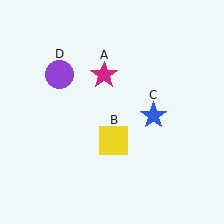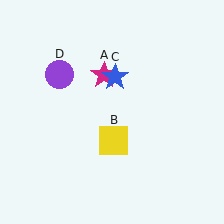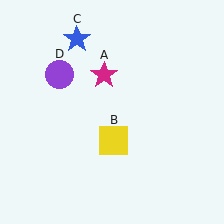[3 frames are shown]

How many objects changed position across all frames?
1 object changed position: blue star (object C).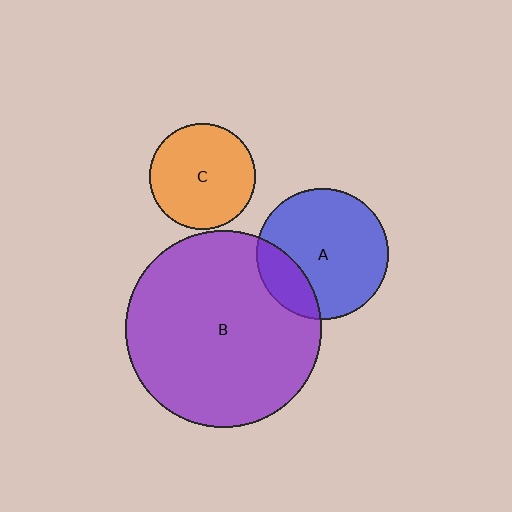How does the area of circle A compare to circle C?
Approximately 1.5 times.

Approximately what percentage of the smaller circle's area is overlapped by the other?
Approximately 20%.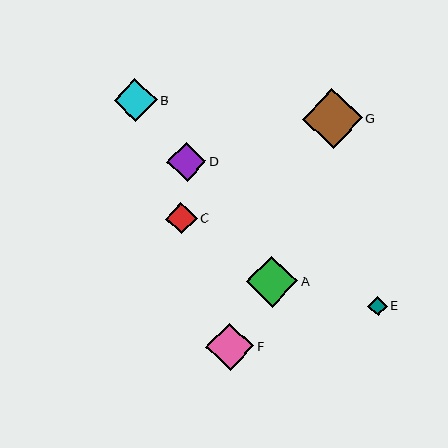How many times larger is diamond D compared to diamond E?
Diamond D is approximately 2.0 times the size of diamond E.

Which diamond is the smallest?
Diamond E is the smallest with a size of approximately 20 pixels.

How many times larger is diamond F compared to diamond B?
Diamond F is approximately 1.1 times the size of diamond B.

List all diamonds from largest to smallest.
From largest to smallest: G, A, F, B, D, C, E.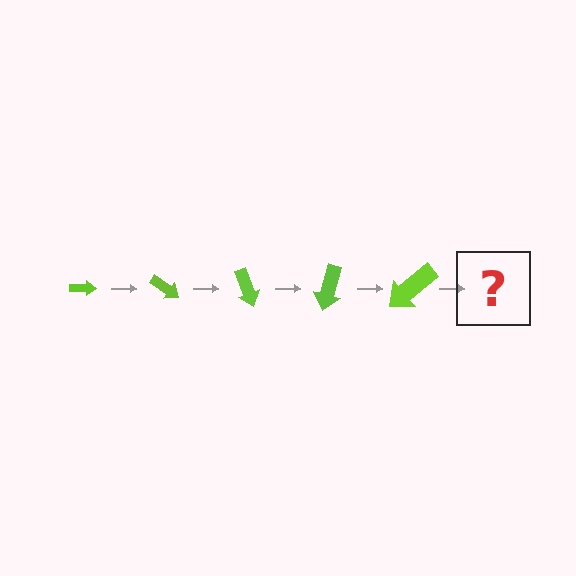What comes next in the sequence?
The next element should be an arrow, larger than the previous one and rotated 175 degrees from the start.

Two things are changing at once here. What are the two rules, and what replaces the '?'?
The two rules are that the arrow grows larger each step and it rotates 35 degrees each step. The '?' should be an arrow, larger than the previous one and rotated 175 degrees from the start.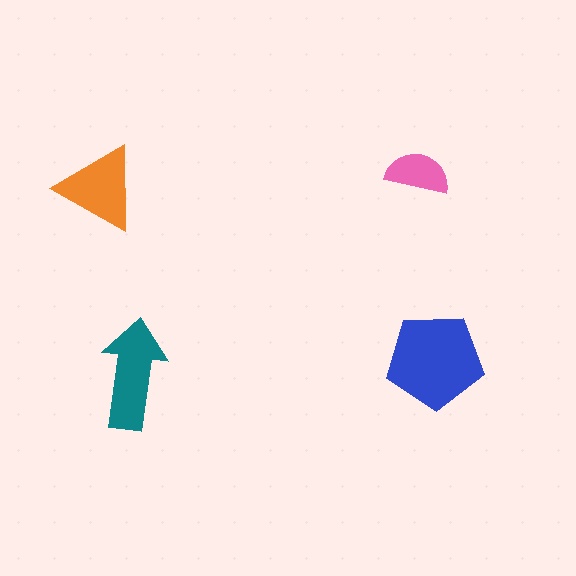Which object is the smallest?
The pink semicircle.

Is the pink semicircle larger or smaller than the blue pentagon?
Smaller.